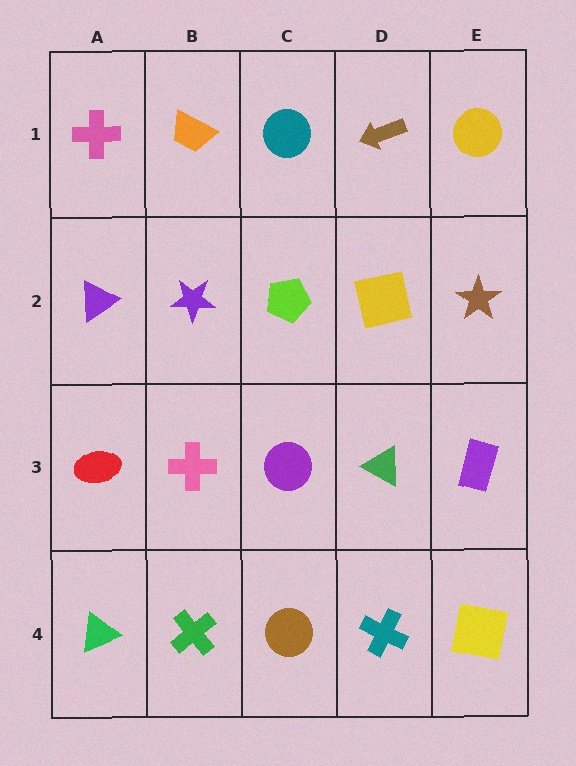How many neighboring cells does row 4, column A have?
2.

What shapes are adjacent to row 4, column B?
A pink cross (row 3, column B), a green triangle (row 4, column A), a brown circle (row 4, column C).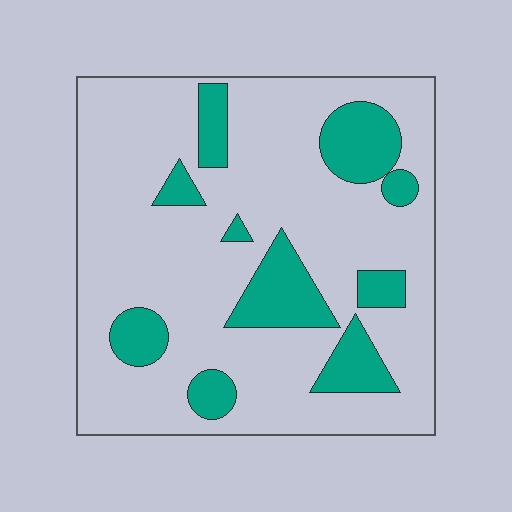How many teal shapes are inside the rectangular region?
10.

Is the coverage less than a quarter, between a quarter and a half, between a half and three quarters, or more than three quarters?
Less than a quarter.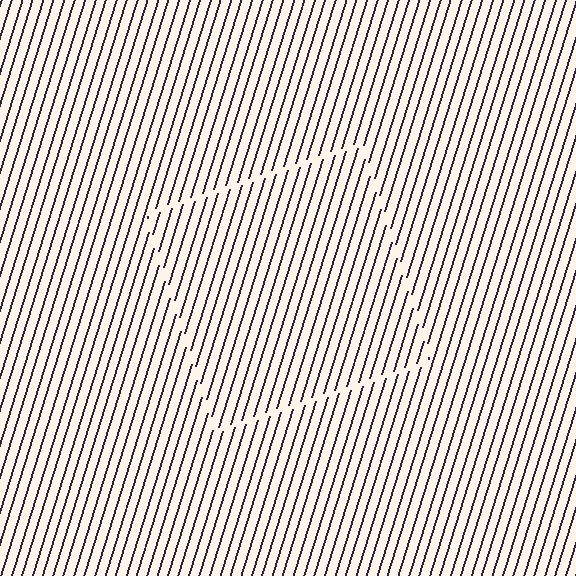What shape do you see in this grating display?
An illusory square. The interior of the shape contains the same grating, shifted by half a period — the contour is defined by the phase discontinuity where line-ends from the inner and outer gratings abut.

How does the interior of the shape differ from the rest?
The interior of the shape contains the same grating, shifted by half a period — the contour is defined by the phase discontinuity where line-ends from the inner and outer gratings abut.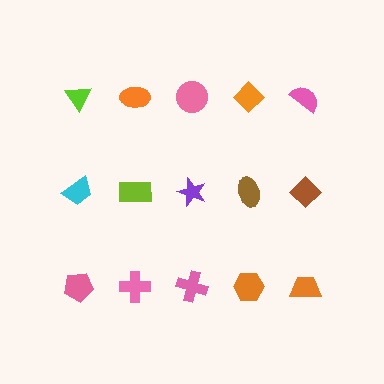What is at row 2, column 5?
A brown diamond.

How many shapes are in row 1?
5 shapes.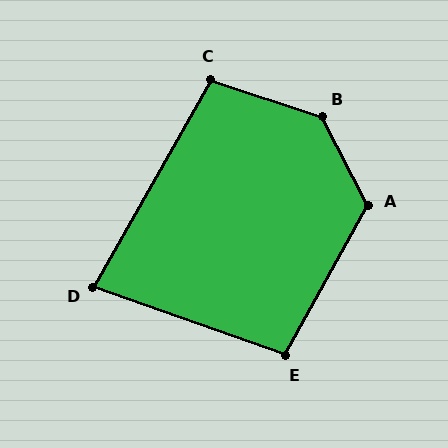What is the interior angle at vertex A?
Approximately 124 degrees (obtuse).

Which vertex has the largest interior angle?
B, at approximately 136 degrees.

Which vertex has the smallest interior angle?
D, at approximately 80 degrees.